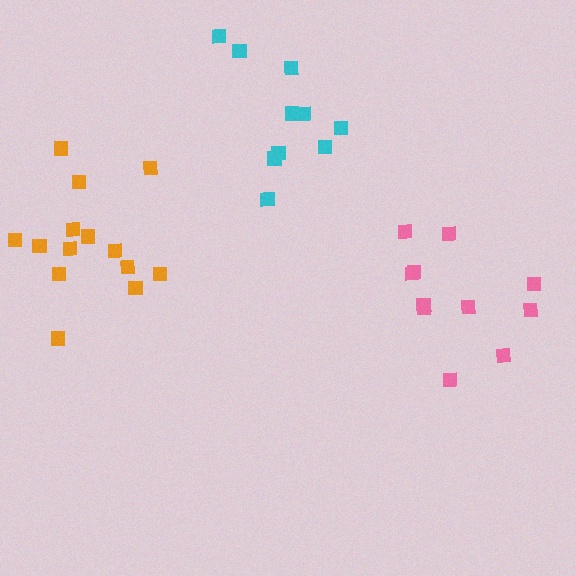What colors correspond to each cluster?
The clusters are colored: orange, cyan, pink.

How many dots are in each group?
Group 1: 14 dots, Group 2: 10 dots, Group 3: 11 dots (35 total).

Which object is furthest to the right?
The pink cluster is rightmost.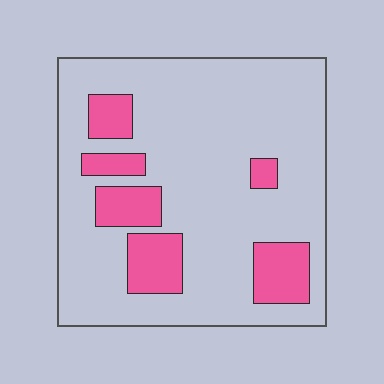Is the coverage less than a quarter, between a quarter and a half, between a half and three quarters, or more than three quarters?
Less than a quarter.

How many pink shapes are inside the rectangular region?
6.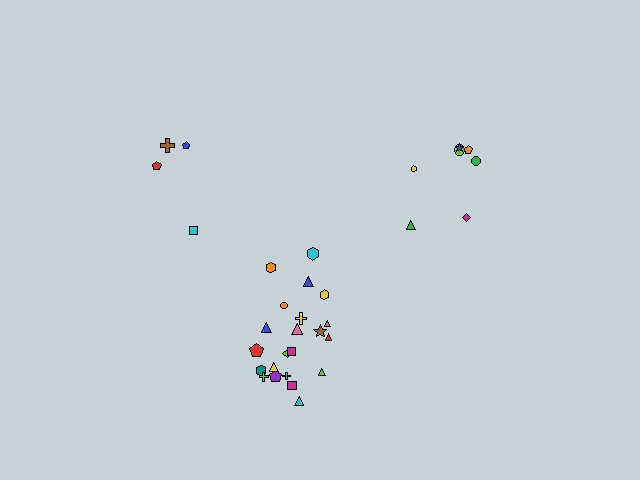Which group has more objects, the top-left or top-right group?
The top-right group.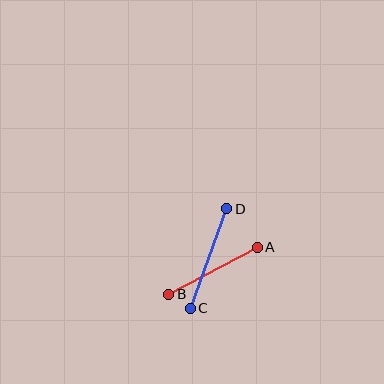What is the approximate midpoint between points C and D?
The midpoint is at approximately (208, 258) pixels.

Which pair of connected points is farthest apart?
Points C and D are farthest apart.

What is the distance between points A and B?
The distance is approximately 100 pixels.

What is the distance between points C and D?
The distance is approximately 106 pixels.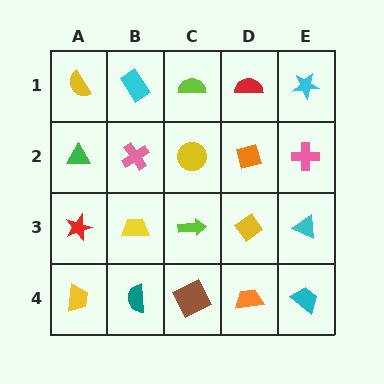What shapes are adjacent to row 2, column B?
A cyan rectangle (row 1, column B), a yellow trapezoid (row 3, column B), a green triangle (row 2, column A), a yellow circle (row 2, column C).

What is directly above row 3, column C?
A yellow circle.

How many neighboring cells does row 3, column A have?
3.